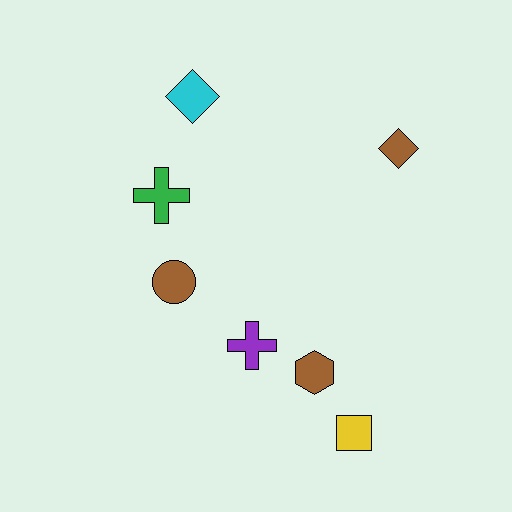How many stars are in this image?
There are no stars.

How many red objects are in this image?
There are no red objects.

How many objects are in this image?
There are 7 objects.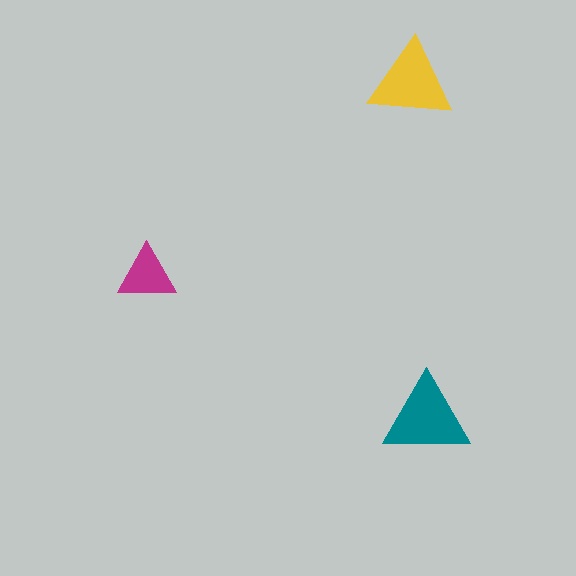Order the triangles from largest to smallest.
the teal one, the yellow one, the magenta one.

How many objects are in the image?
There are 3 objects in the image.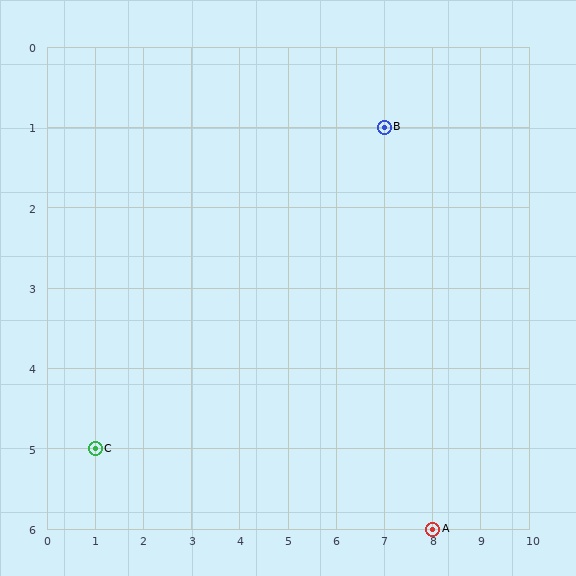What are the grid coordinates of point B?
Point B is at grid coordinates (7, 1).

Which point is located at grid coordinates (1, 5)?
Point C is at (1, 5).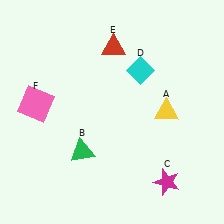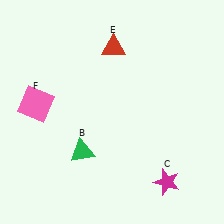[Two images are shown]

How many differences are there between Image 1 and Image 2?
There are 2 differences between the two images.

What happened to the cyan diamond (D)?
The cyan diamond (D) was removed in Image 2. It was in the top-right area of Image 1.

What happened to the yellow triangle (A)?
The yellow triangle (A) was removed in Image 2. It was in the top-right area of Image 1.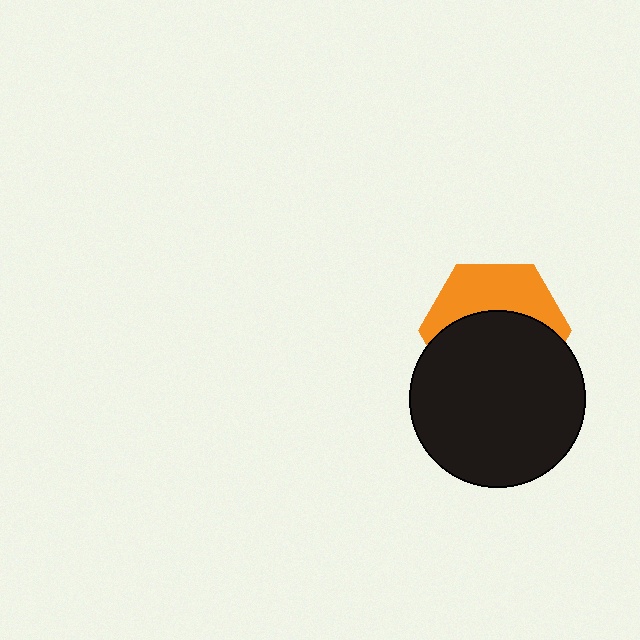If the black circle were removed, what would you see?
You would see the complete orange hexagon.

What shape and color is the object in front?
The object in front is a black circle.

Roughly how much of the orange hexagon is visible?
A small part of it is visible (roughly 41%).